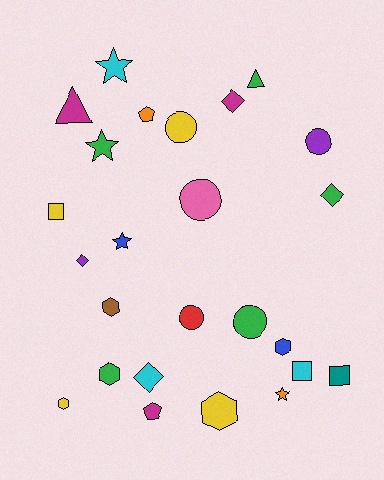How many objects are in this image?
There are 25 objects.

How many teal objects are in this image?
There is 1 teal object.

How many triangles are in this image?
There are 2 triangles.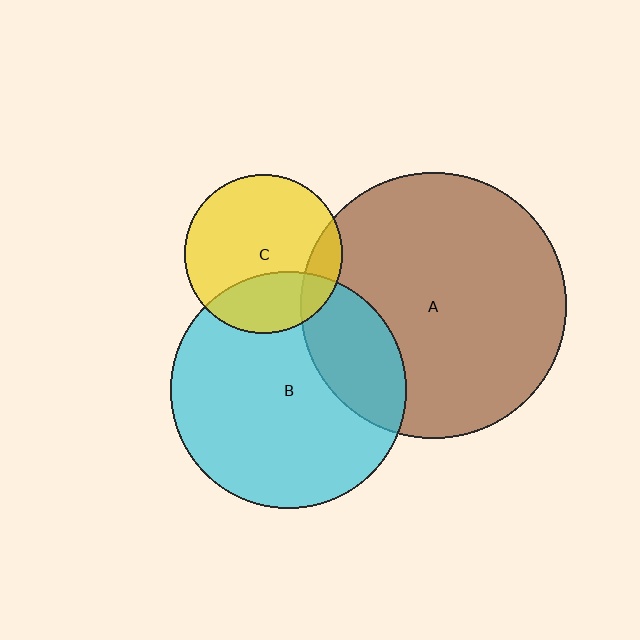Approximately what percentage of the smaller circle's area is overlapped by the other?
Approximately 30%.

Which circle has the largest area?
Circle A (brown).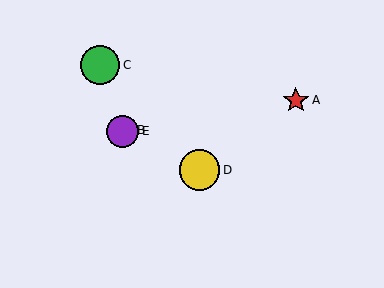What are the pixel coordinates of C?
Object C is at (100, 65).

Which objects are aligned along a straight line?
Objects B, D, E are aligned along a straight line.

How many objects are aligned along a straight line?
3 objects (B, D, E) are aligned along a straight line.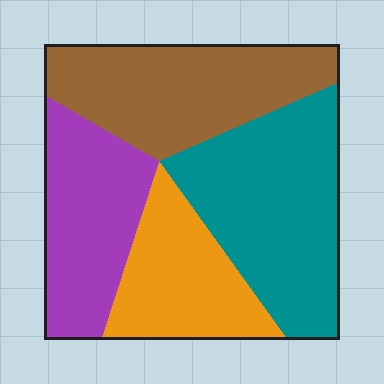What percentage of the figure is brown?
Brown takes up about one quarter (1/4) of the figure.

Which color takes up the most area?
Teal, at roughly 30%.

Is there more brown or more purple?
Brown.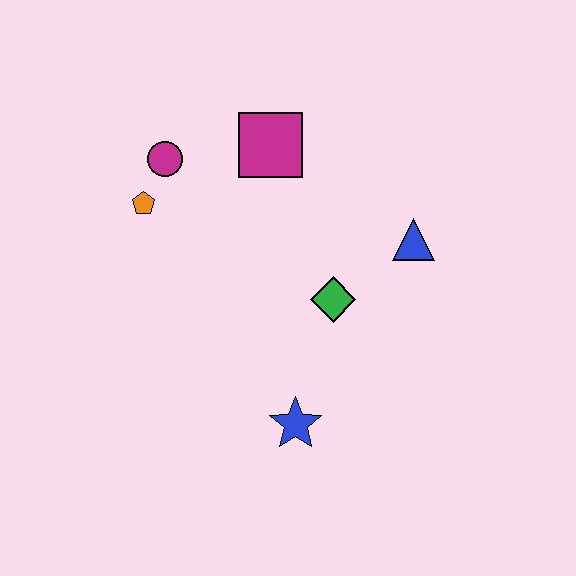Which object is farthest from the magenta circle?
The blue star is farthest from the magenta circle.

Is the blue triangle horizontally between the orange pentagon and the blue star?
No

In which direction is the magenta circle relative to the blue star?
The magenta circle is above the blue star.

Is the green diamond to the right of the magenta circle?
Yes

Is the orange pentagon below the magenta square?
Yes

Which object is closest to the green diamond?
The blue triangle is closest to the green diamond.